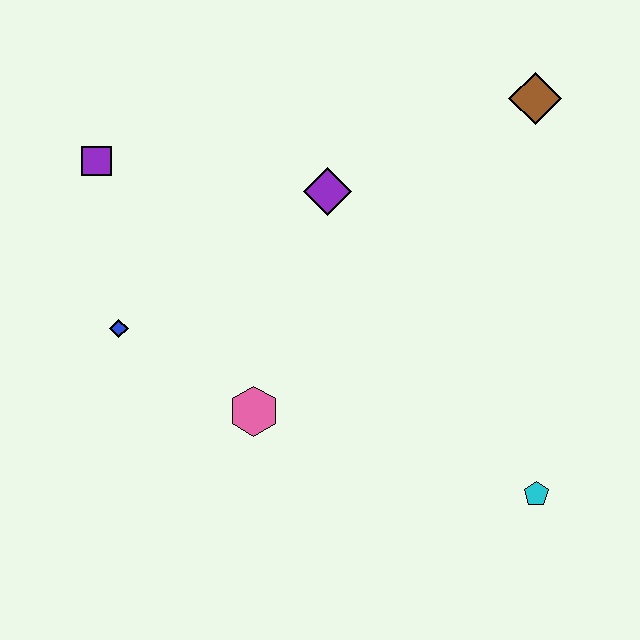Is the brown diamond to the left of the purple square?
No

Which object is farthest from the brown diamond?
The blue diamond is farthest from the brown diamond.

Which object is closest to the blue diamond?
The pink hexagon is closest to the blue diamond.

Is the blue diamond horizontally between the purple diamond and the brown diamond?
No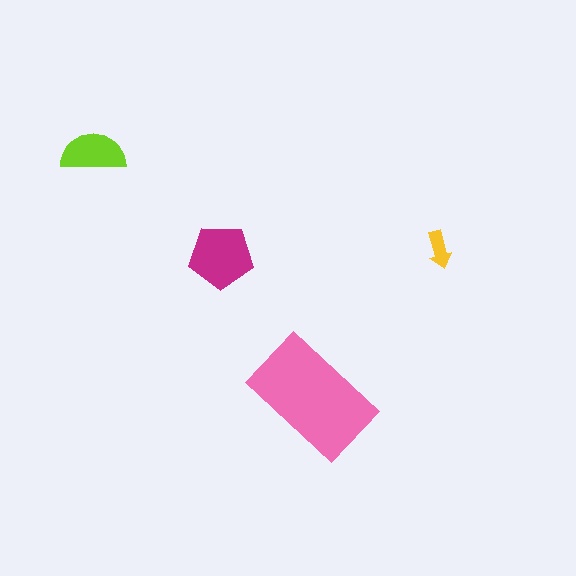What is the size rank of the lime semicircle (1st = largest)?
3rd.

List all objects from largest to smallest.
The pink rectangle, the magenta pentagon, the lime semicircle, the yellow arrow.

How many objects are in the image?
There are 4 objects in the image.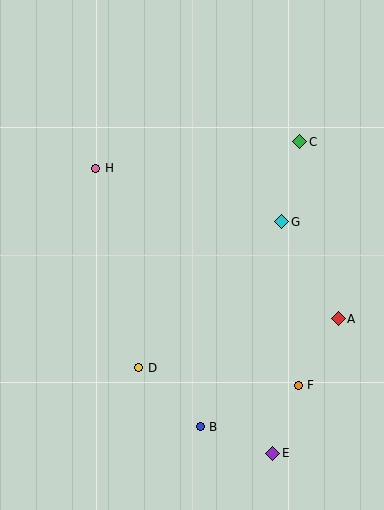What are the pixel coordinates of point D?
Point D is at (139, 368).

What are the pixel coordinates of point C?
Point C is at (300, 142).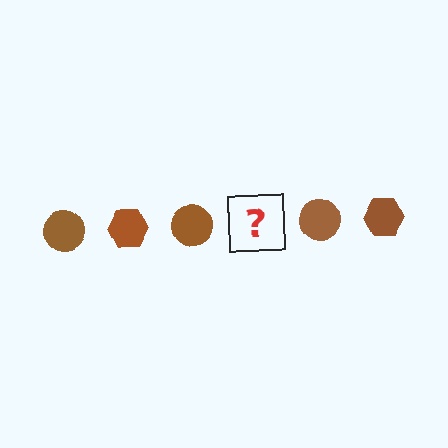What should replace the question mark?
The question mark should be replaced with a brown hexagon.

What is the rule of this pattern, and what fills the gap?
The rule is that the pattern cycles through circle, hexagon shapes in brown. The gap should be filled with a brown hexagon.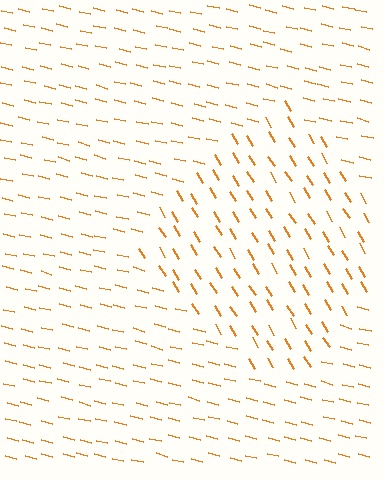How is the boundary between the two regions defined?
The boundary is defined purely by a change in line orientation (approximately 45 degrees difference). All lines are the same color and thickness.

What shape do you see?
I see a diamond.